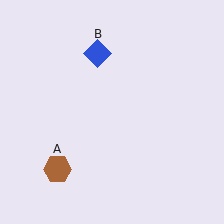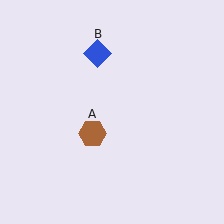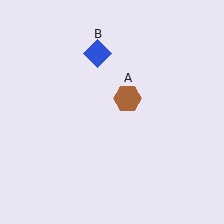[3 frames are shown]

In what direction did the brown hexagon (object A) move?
The brown hexagon (object A) moved up and to the right.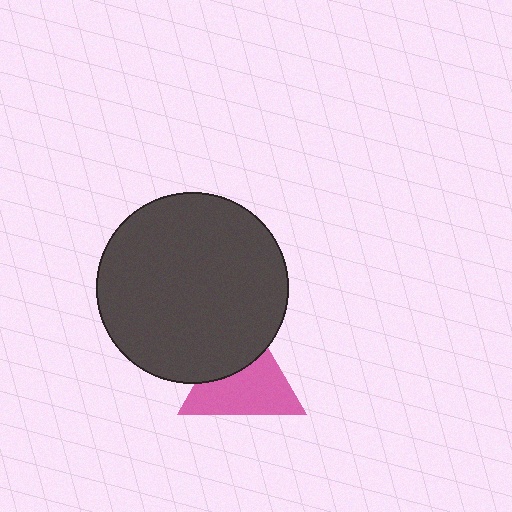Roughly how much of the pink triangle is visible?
About half of it is visible (roughly 64%).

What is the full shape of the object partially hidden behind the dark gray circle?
The partially hidden object is a pink triangle.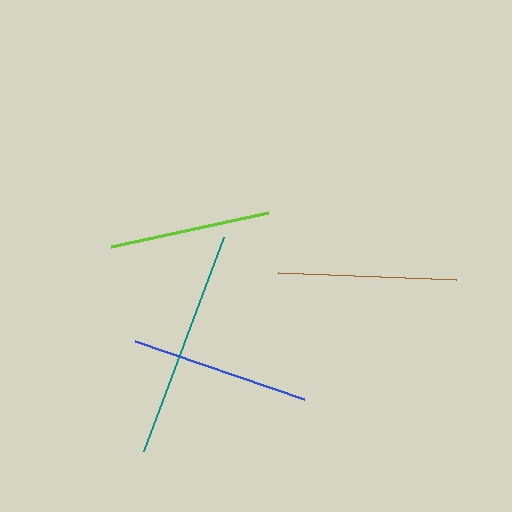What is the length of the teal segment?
The teal segment is approximately 229 pixels long.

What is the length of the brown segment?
The brown segment is approximately 178 pixels long.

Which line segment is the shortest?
The lime line is the shortest at approximately 160 pixels.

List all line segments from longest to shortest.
From longest to shortest: teal, blue, brown, lime.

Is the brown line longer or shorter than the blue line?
The blue line is longer than the brown line.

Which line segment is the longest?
The teal line is the longest at approximately 229 pixels.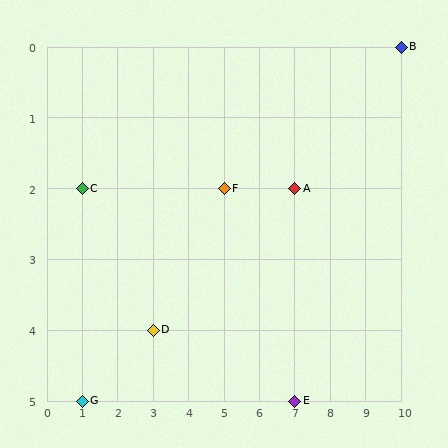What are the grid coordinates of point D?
Point D is at grid coordinates (3, 4).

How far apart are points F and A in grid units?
Points F and A are 2 columns apart.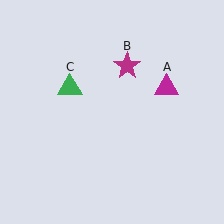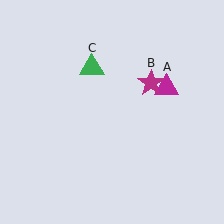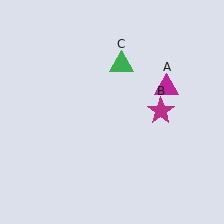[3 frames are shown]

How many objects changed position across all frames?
2 objects changed position: magenta star (object B), green triangle (object C).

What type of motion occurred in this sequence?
The magenta star (object B), green triangle (object C) rotated clockwise around the center of the scene.